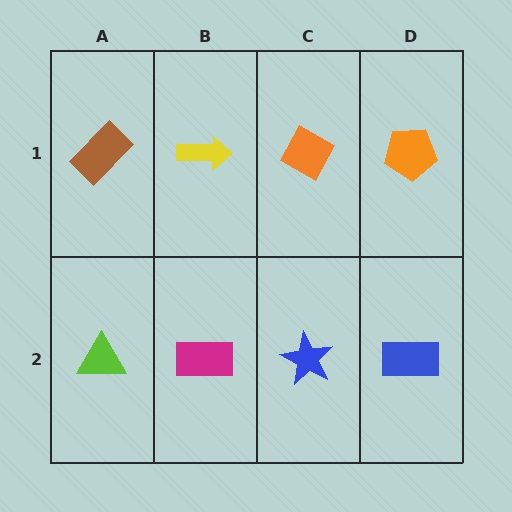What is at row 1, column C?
An orange diamond.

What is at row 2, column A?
A lime triangle.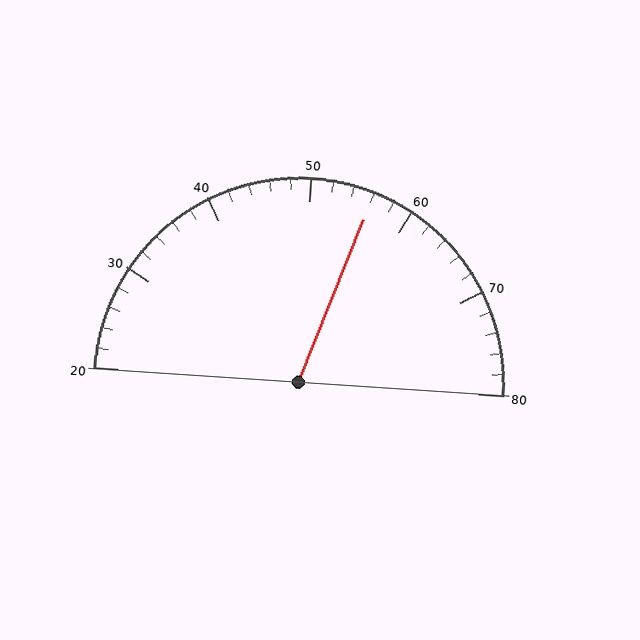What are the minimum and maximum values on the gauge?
The gauge ranges from 20 to 80.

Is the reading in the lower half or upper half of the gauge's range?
The reading is in the upper half of the range (20 to 80).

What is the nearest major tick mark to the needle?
The nearest major tick mark is 60.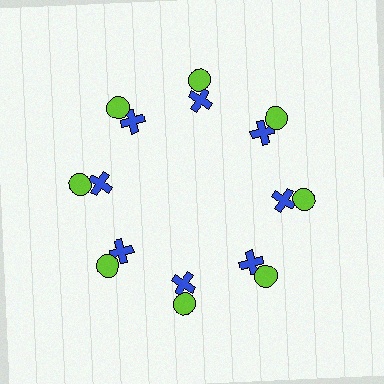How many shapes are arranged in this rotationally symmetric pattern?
There are 16 shapes, arranged in 8 groups of 2.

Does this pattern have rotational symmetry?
Yes, this pattern has 8-fold rotational symmetry. It looks the same after rotating 45 degrees around the center.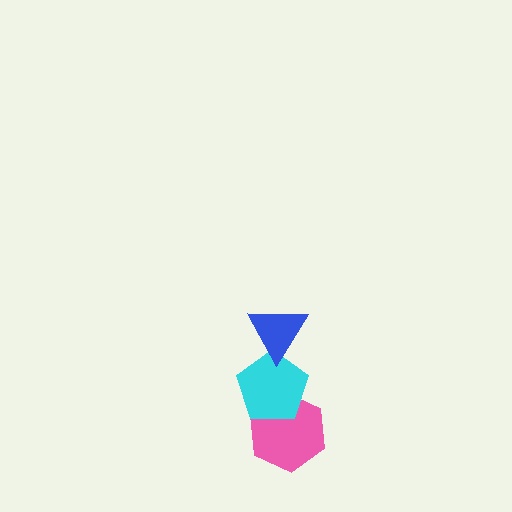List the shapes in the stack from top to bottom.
From top to bottom: the blue triangle, the cyan pentagon, the pink hexagon.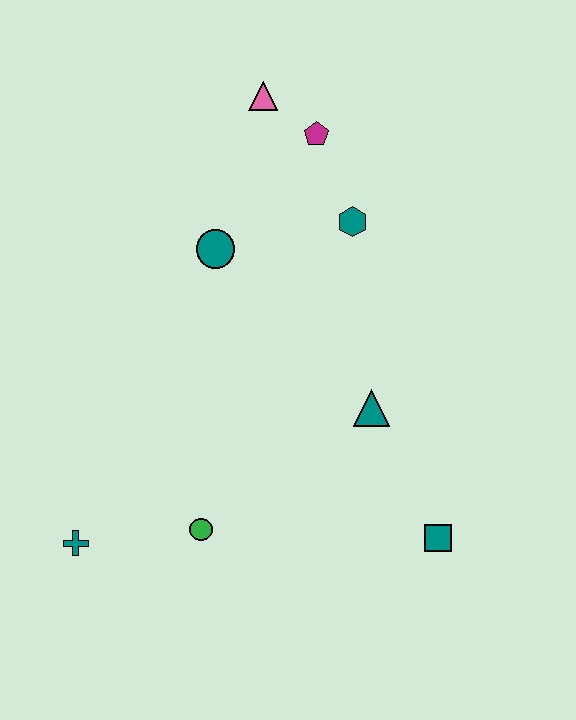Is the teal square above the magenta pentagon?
No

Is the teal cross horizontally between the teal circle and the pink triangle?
No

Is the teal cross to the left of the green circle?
Yes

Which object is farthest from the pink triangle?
The teal cross is farthest from the pink triangle.